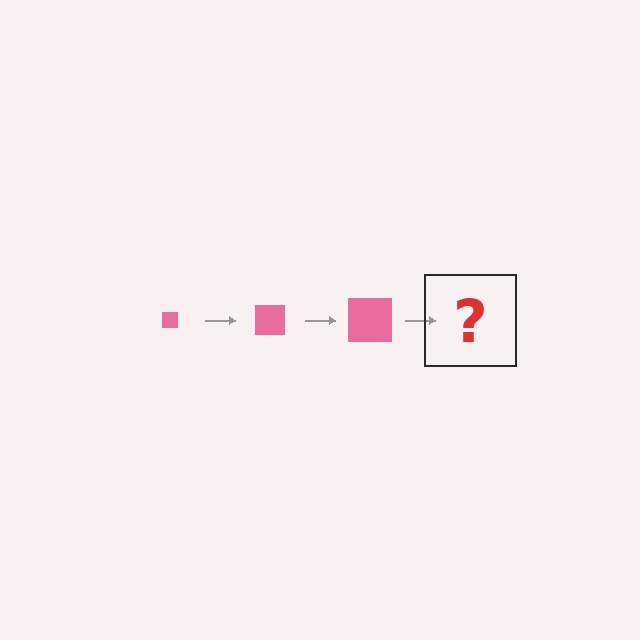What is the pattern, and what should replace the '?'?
The pattern is that the square gets progressively larger each step. The '?' should be a pink square, larger than the previous one.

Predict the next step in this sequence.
The next step is a pink square, larger than the previous one.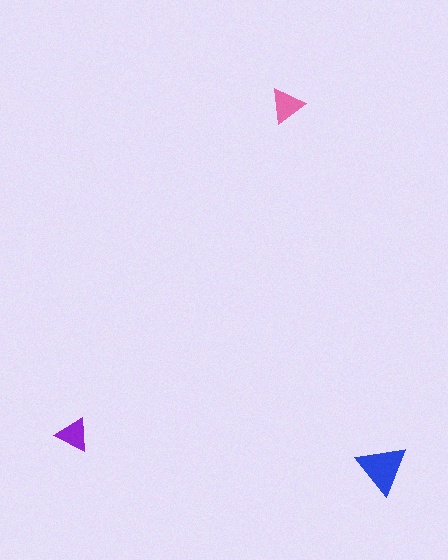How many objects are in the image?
There are 3 objects in the image.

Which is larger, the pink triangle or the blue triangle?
The blue one.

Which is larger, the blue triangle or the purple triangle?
The blue one.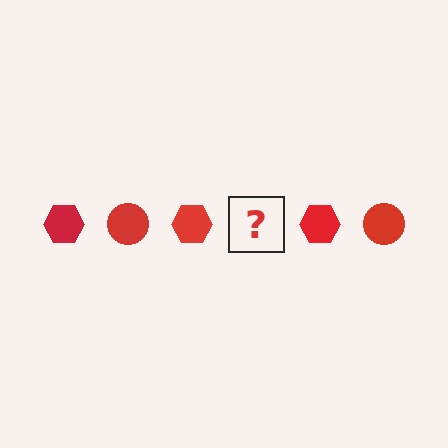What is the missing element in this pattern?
The missing element is a red circle.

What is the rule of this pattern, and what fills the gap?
The rule is that the pattern cycles through hexagon, circle shapes in red. The gap should be filled with a red circle.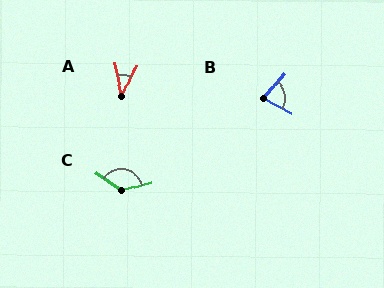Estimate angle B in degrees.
Approximately 79 degrees.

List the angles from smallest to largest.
A (37°), B (79°), C (131°).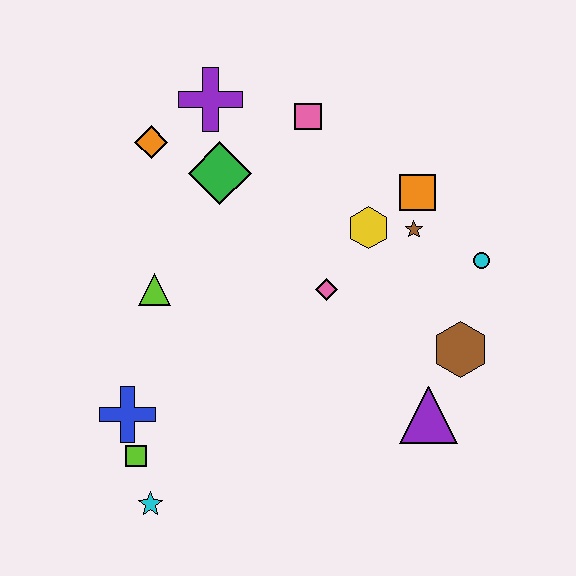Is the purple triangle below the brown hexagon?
Yes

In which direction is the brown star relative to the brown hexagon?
The brown star is above the brown hexagon.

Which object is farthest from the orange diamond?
The purple triangle is farthest from the orange diamond.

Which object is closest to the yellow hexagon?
The brown star is closest to the yellow hexagon.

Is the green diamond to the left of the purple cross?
No